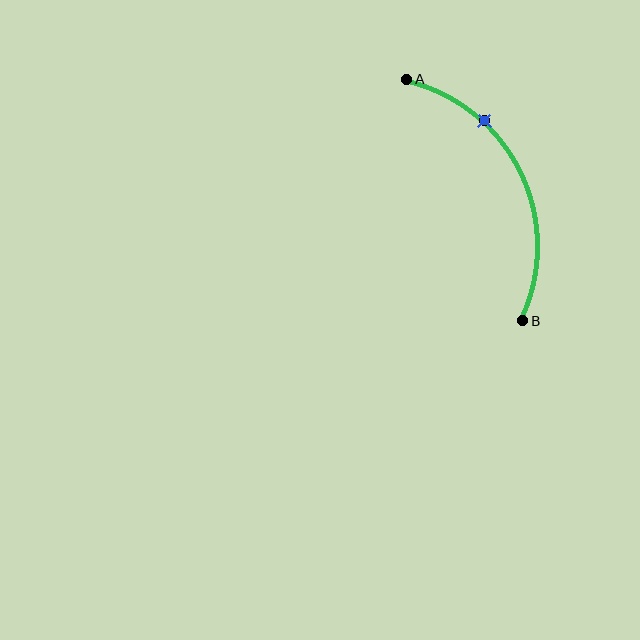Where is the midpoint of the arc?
The arc midpoint is the point on the curve farthest from the straight line joining A and B. It sits to the right of that line.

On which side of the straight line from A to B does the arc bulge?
The arc bulges to the right of the straight line connecting A and B.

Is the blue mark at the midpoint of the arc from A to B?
No. The blue mark lies on the arc but is closer to endpoint A. The arc midpoint would be at the point on the curve equidistant along the arc from both A and B.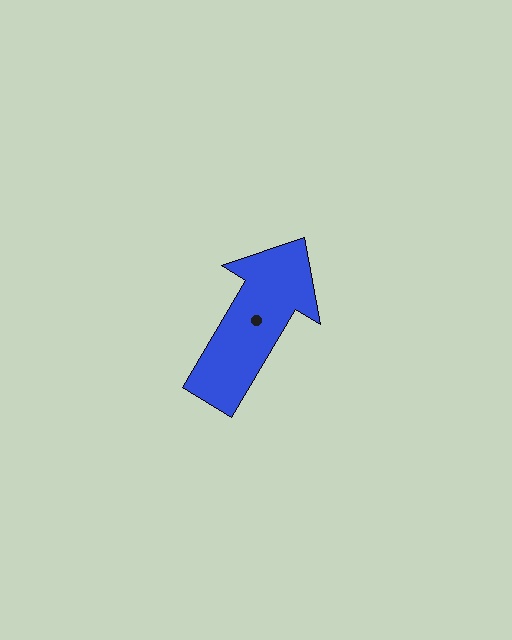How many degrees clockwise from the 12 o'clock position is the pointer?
Approximately 31 degrees.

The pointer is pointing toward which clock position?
Roughly 1 o'clock.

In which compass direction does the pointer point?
Northeast.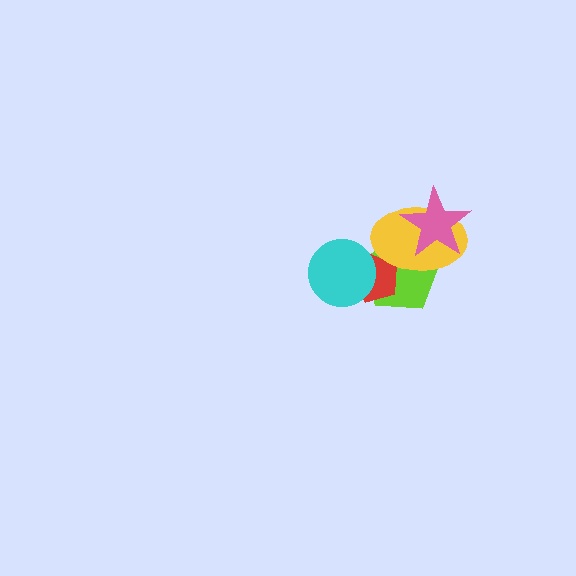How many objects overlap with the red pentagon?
3 objects overlap with the red pentagon.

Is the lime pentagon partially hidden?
Yes, it is partially covered by another shape.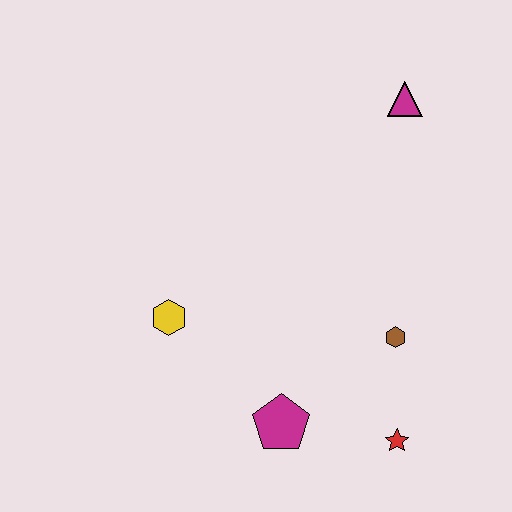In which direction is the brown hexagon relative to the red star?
The brown hexagon is above the red star.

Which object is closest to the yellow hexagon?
The magenta pentagon is closest to the yellow hexagon.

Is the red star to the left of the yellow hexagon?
No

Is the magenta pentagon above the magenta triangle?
No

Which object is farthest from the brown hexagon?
The magenta triangle is farthest from the brown hexagon.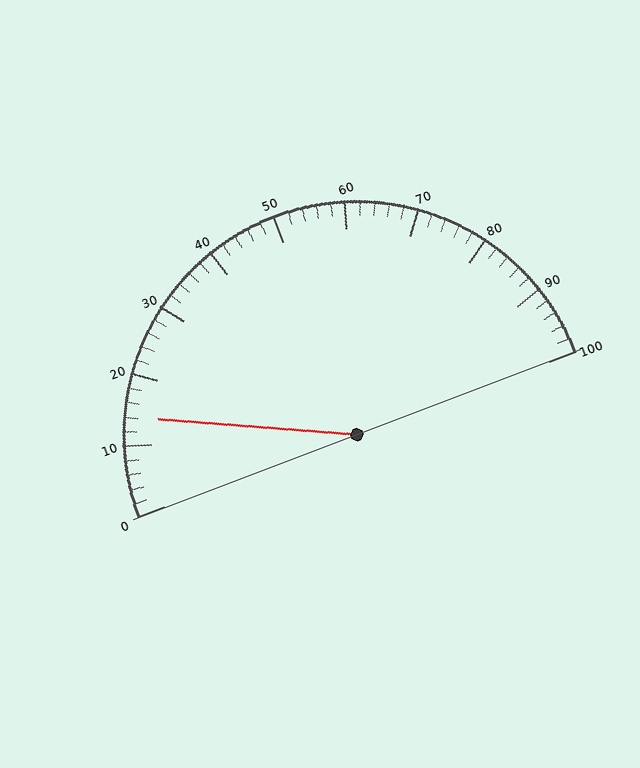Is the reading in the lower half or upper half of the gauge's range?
The reading is in the lower half of the range (0 to 100).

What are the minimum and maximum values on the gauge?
The gauge ranges from 0 to 100.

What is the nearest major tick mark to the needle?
The nearest major tick mark is 10.